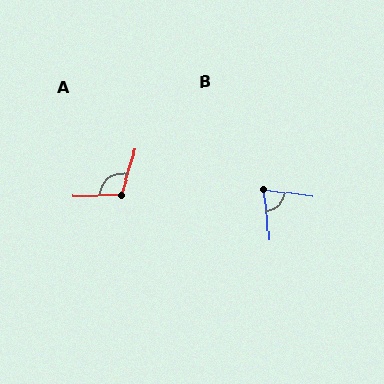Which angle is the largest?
A, at approximately 109 degrees.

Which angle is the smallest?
B, at approximately 78 degrees.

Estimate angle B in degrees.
Approximately 78 degrees.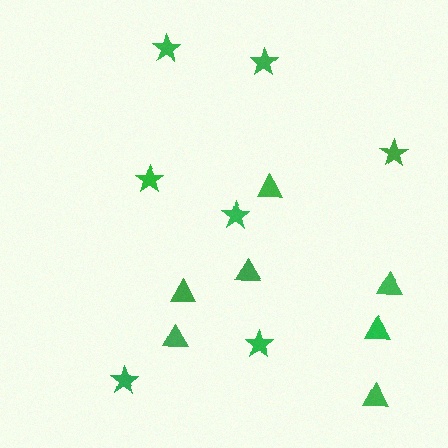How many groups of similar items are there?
There are 2 groups: one group of stars (7) and one group of triangles (7).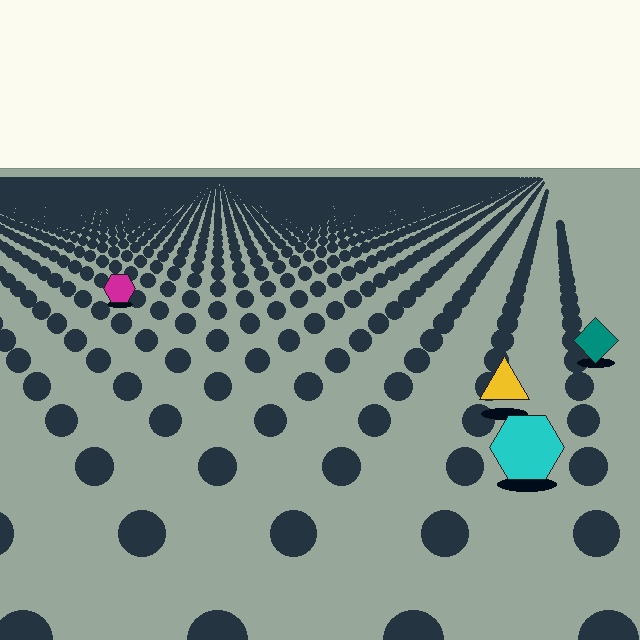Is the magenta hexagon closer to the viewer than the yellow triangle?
No. The yellow triangle is closer — you can tell from the texture gradient: the ground texture is coarser near it.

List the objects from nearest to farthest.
From nearest to farthest: the cyan hexagon, the yellow triangle, the teal diamond, the magenta hexagon.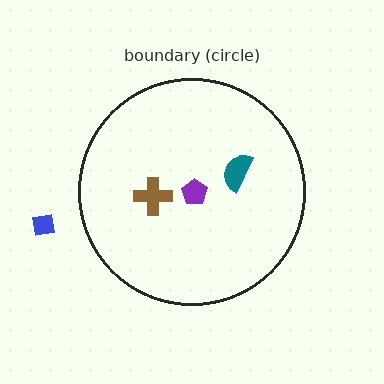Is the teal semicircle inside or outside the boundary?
Inside.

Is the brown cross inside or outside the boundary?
Inside.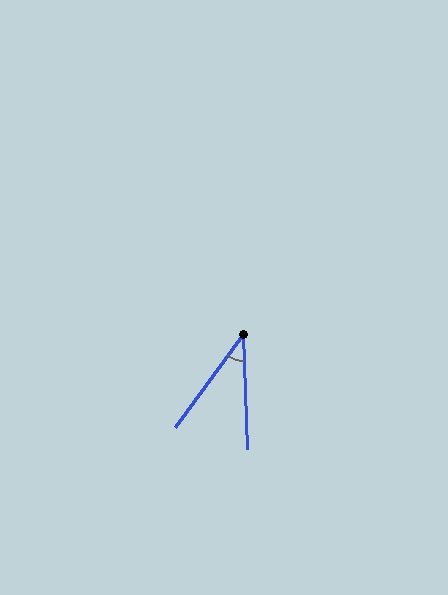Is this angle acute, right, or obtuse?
It is acute.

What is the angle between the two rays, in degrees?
Approximately 38 degrees.